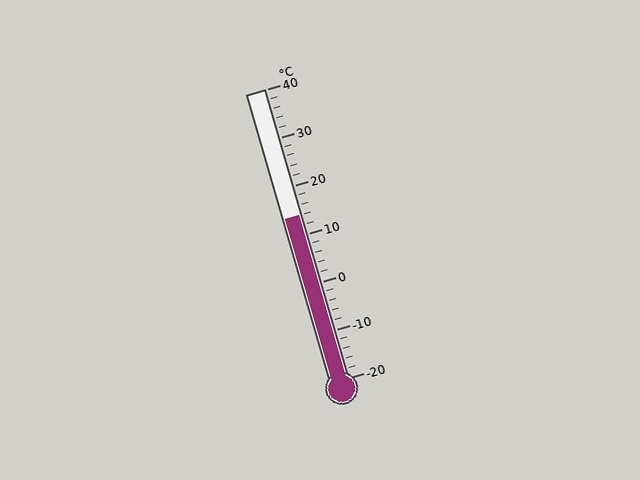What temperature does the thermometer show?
The thermometer shows approximately 14°C.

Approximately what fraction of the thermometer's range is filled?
The thermometer is filled to approximately 55% of its range.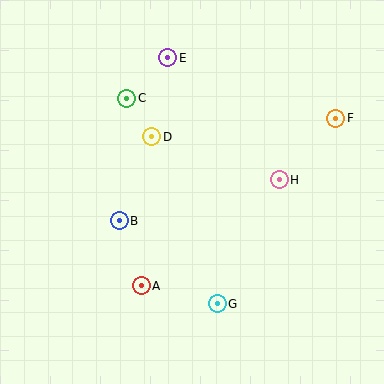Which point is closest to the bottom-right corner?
Point G is closest to the bottom-right corner.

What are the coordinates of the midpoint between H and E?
The midpoint between H and E is at (224, 119).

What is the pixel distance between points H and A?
The distance between H and A is 174 pixels.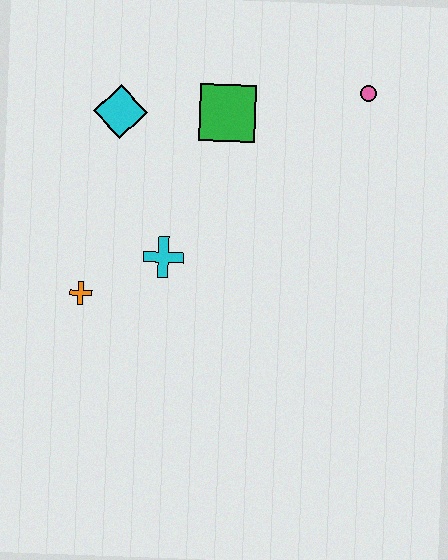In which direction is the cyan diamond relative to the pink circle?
The cyan diamond is to the left of the pink circle.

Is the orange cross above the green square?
No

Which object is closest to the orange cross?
The cyan cross is closest to the orange cross.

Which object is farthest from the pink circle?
The orange cross is farthest from the pink circle.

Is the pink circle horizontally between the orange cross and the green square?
No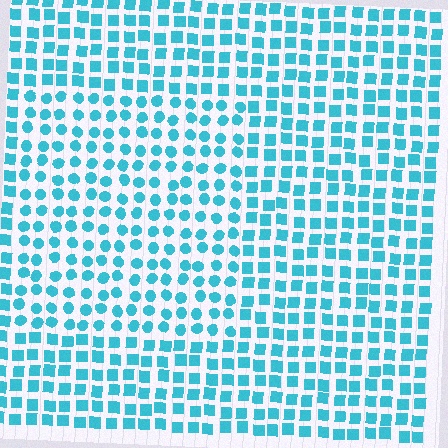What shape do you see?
I see a rectangle.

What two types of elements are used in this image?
The image uses circles inside the rectangle region and squares outside it.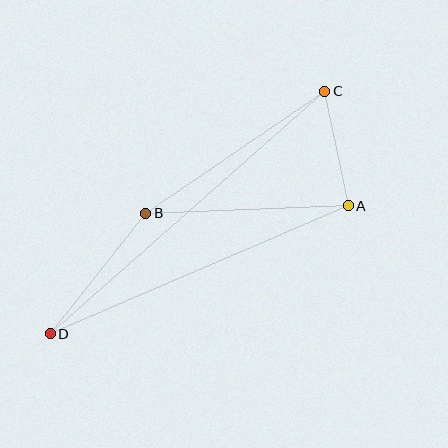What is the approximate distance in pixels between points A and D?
The distance between A and D is approximately 324 pixels.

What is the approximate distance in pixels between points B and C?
The distance between B and C is approximately 216 pixels.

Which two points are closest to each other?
Points A and C are closest to each other.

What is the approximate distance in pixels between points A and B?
The distance between A and B is approximately 202 pixels.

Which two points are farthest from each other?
Points C and D are farthest from each other.